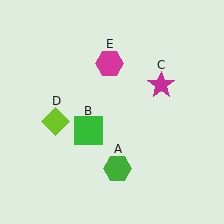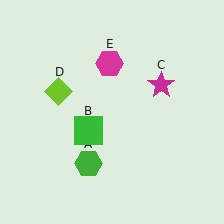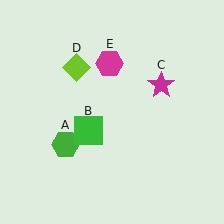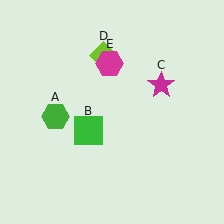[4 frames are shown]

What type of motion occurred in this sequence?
The green hexagon (object A), lime diamond (object D) rotated clockwise around the center of the scene.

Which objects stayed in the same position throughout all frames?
Green square (object B) and magenta star (object C) and magenta hexagon (object E) remained stationary.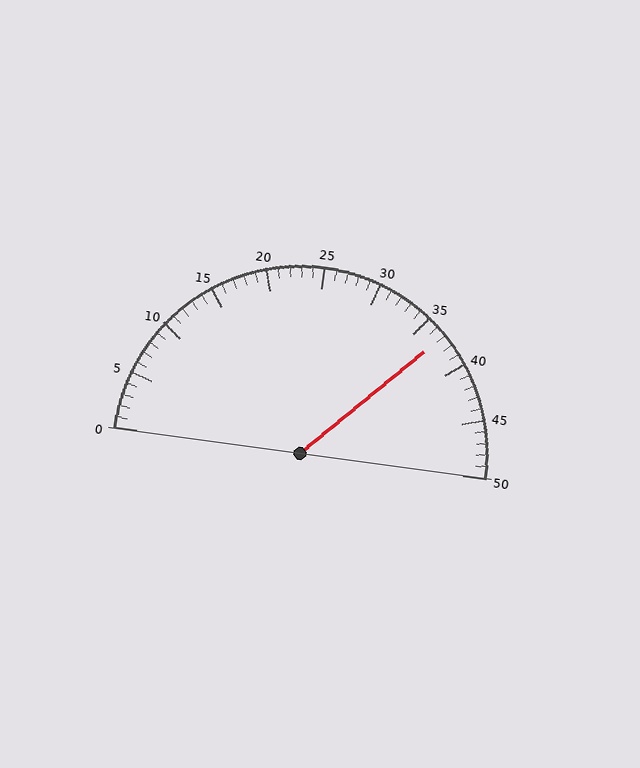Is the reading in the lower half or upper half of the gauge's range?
The reading is in the upper half of the range (0 to 50).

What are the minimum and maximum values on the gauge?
The gauge ranges from 0 to 50.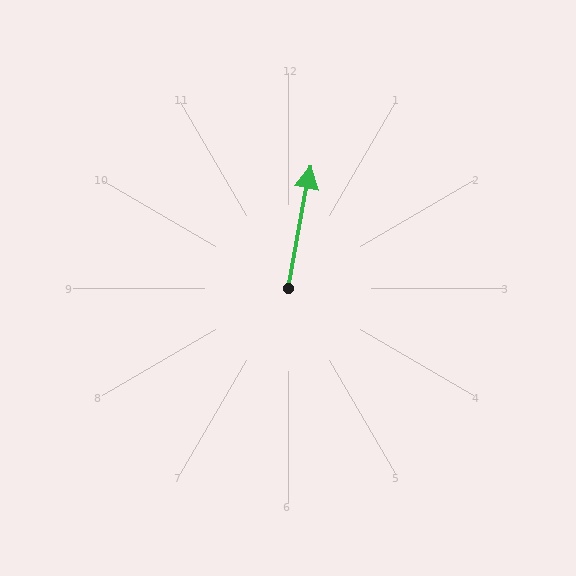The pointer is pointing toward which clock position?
Roughly 12 o'clock.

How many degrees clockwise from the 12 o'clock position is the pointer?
Approximately 10 degrees.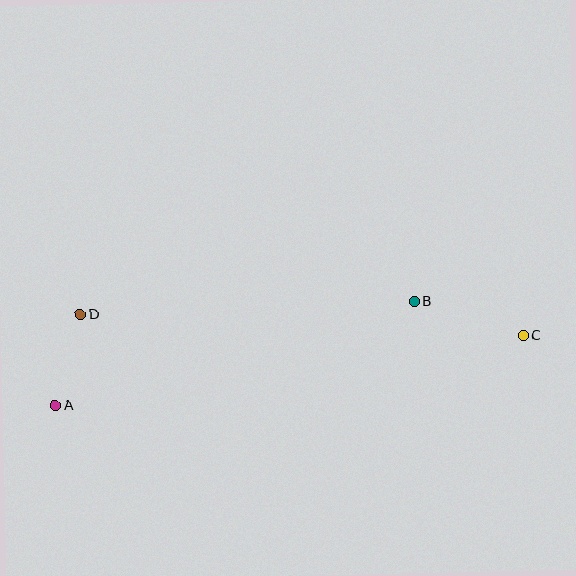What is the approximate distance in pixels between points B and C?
The distance between B and C is approximately 114 pixels.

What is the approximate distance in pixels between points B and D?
The distance between B and D is approximately 335 pixels.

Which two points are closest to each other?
Points A and D are closest to each other.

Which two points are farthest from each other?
Points A and C are farthest from each other.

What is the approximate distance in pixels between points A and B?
The distance between A and B is approximately 374 pixels.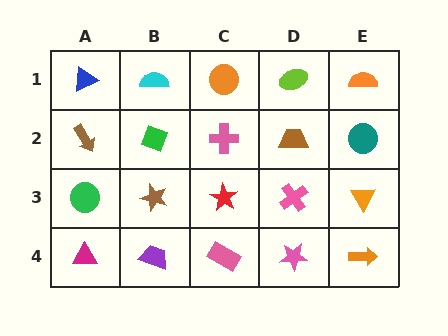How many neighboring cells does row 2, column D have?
4.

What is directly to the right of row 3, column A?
A brown star.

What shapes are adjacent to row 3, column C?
A pink cross (row 2, column C), a pink rectangle (row 4, column C), a brown star (row 3, column B), a pink cross (row 3, column D).